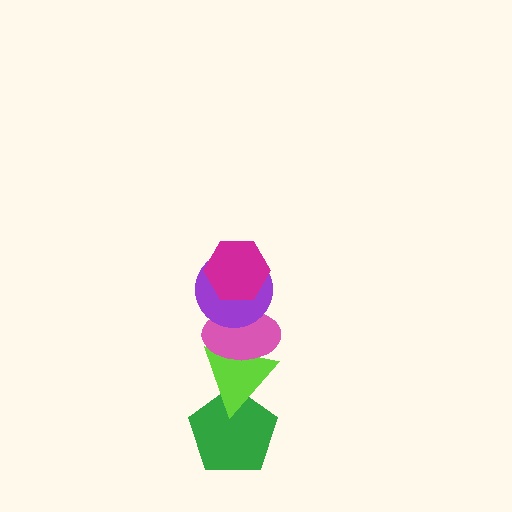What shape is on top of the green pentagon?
The lime triangle is on top of the green pentagon.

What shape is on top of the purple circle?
The magenta hexagon is on top of the purple circle.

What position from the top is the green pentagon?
The green pentagon is 5th from the top.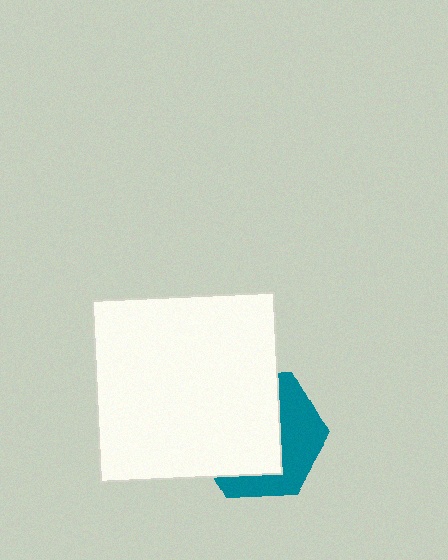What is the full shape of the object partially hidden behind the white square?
The partially hidden object is a teal hexagon.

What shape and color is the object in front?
The object in front is a white square.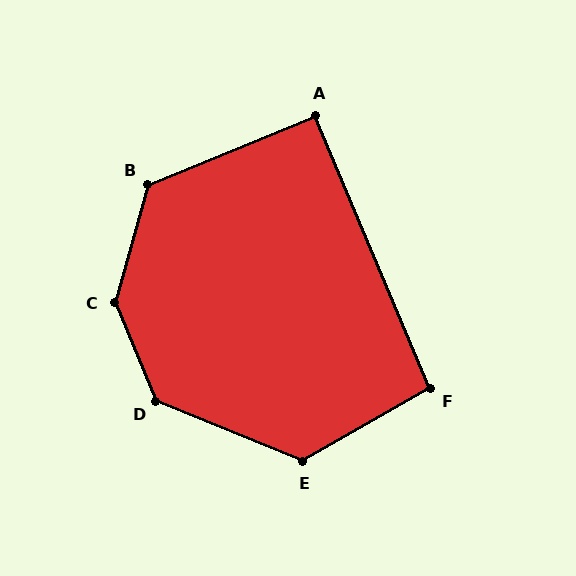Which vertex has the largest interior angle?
C, at approximately 142 degrees.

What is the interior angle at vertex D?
Approximately 135 degrees (obtuse).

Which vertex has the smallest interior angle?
A, at approximately 91 degrees.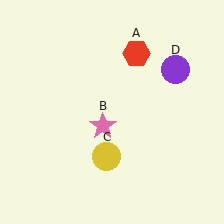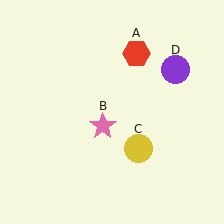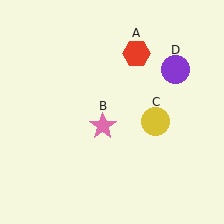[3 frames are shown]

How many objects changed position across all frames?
1 object changed position: yellow circle (object C).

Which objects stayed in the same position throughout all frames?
Red hexagon (object A) and pink star (object B) and purple circle (object D) remained stationary.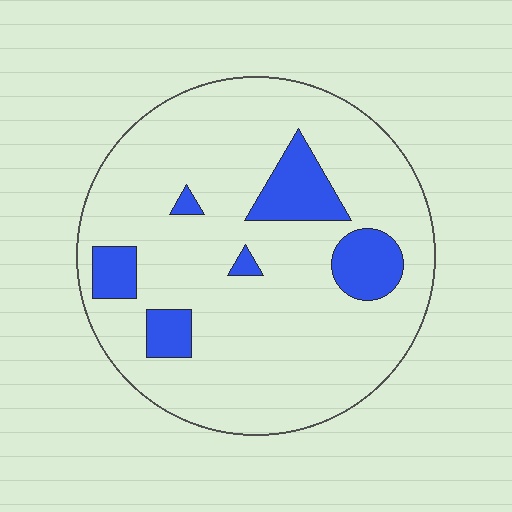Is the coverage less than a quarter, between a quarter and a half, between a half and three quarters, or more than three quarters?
Less than a quarter.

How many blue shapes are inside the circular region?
6.